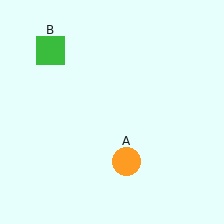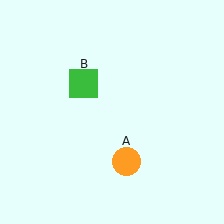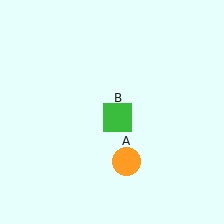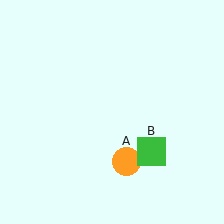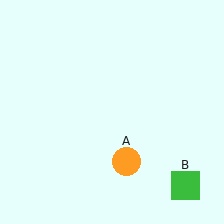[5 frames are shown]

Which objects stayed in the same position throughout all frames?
Orange circle (object A) remained stationary.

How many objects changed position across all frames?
1 object changed position: green square (object B).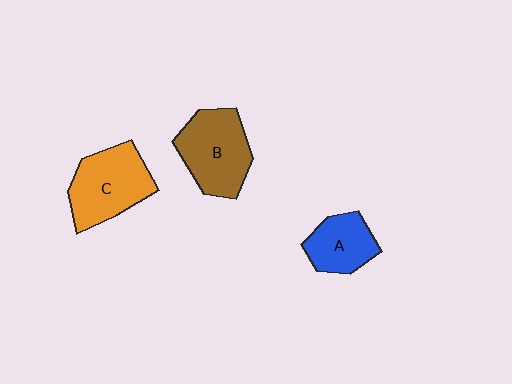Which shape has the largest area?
Shape B (brown).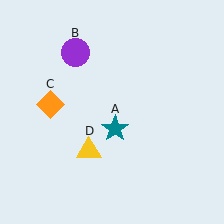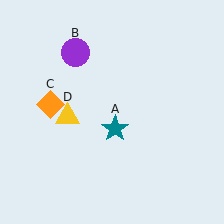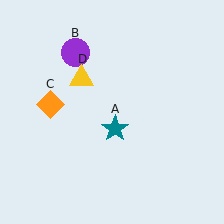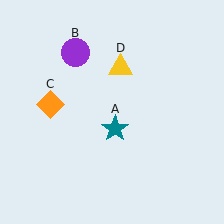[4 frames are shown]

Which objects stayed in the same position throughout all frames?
Teal star (object A) and purple circle (object B) and orange diamond (object C) remained stationary.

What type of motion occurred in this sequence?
The yellow triangle (object D) rotated clockwise around the center of the scene.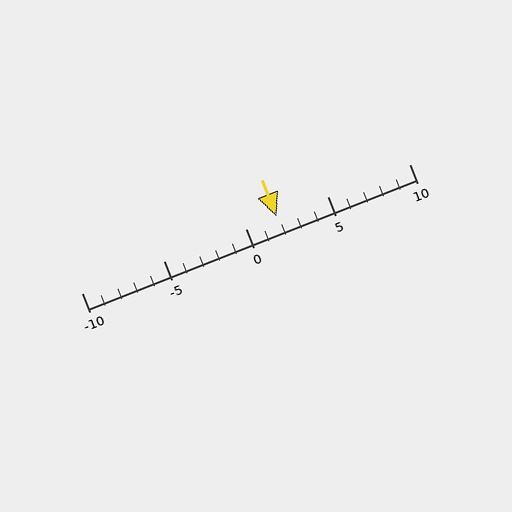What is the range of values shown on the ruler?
The ruler shows values from -10 to 10.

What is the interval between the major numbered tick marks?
The major tick marks are spaced 5 units apart.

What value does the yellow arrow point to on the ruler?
The yellow arrow points to approximately 2.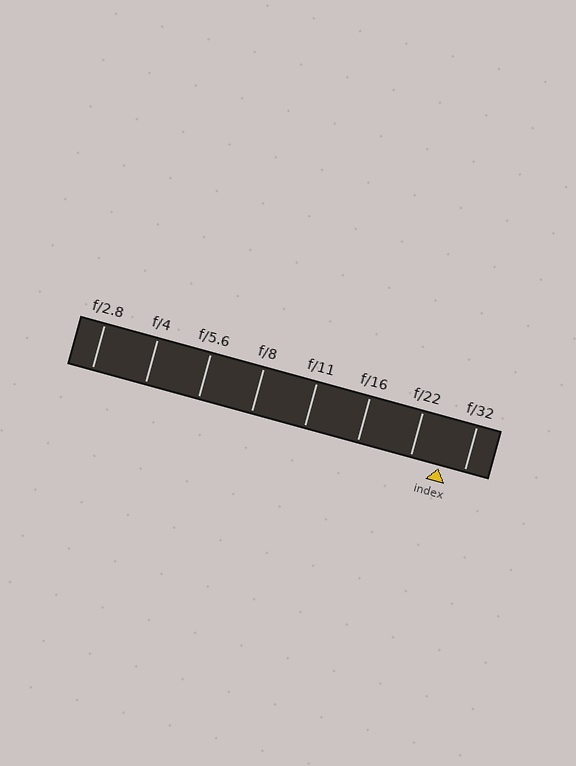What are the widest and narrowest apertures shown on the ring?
The widest aperture shown is f/2.8 and the narrowest is f/32.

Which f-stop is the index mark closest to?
The index mark is closest to f/32.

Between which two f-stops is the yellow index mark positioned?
The index mark is between f/22 and f/32.